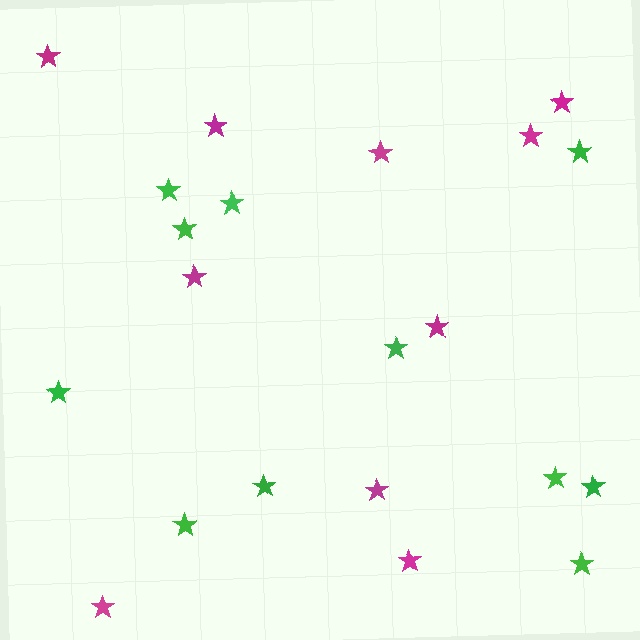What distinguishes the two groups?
There are 2 groups: one group of green stars (11) and one group of magenta stars (10).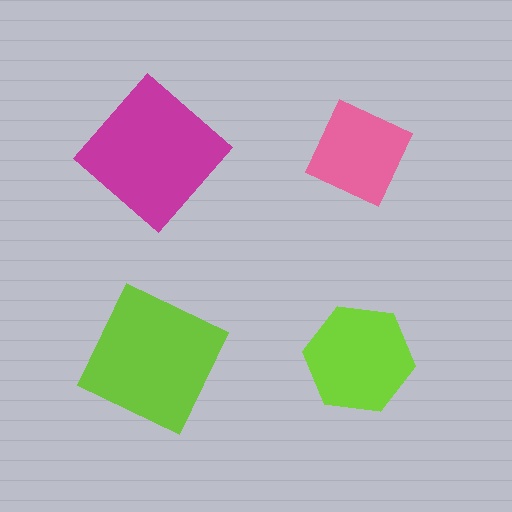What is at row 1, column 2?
A pink diamond.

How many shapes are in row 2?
2 shapes.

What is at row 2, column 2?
A lime hexagon.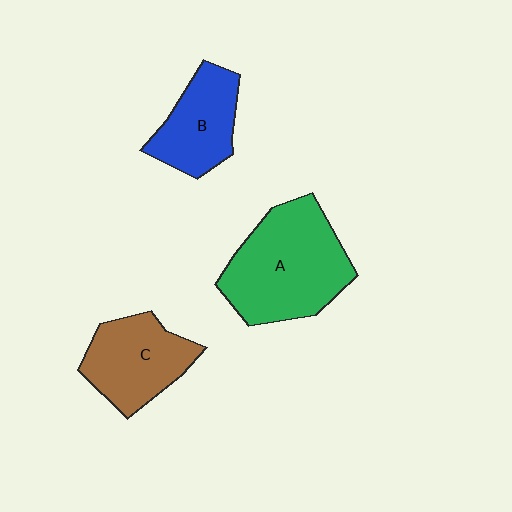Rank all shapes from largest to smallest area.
From largest to smallest: A (green), C (brown), B (blue).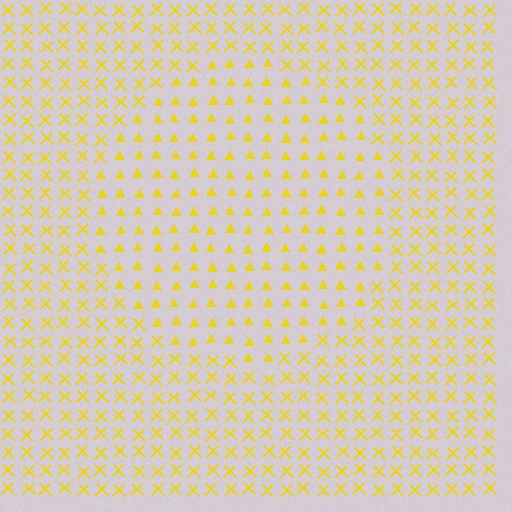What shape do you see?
I see a circle.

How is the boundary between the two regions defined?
The boundary is defined by a change in element shape: triangles inside vs. X marks outside. All elements share the same color and spacing.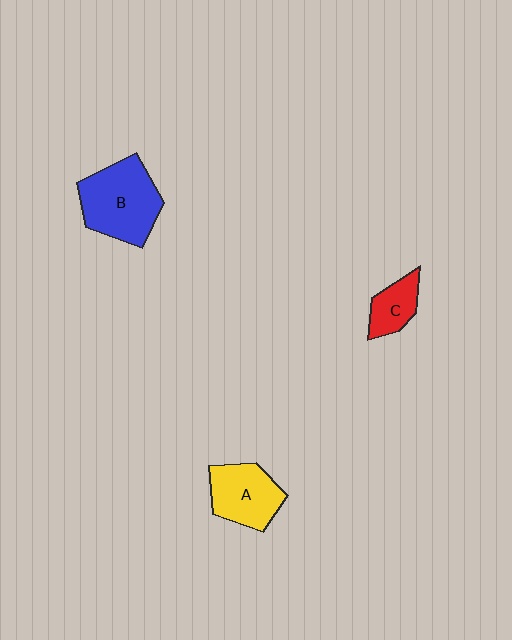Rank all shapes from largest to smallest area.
From largest to smallest: B (blue), A (yellow), C (red).